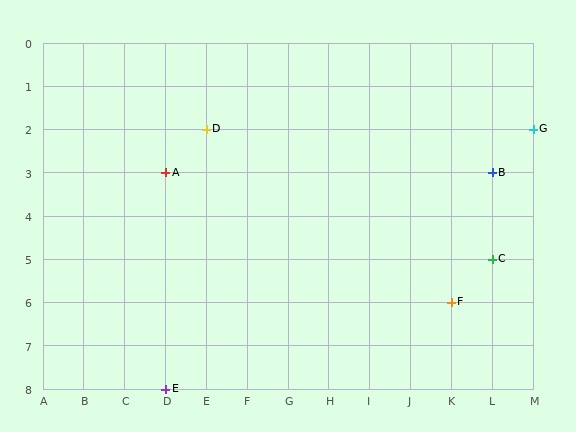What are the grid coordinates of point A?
Point A is at grid coordinates (D, 3).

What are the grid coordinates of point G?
Point G is at grid coordinates (M, 2).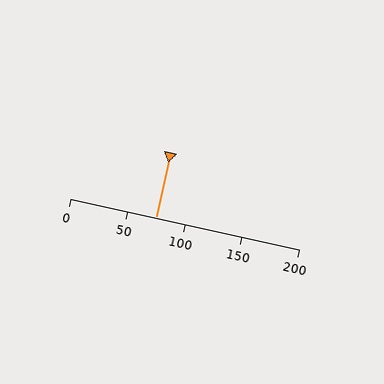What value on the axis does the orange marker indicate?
The marker indicates approximately 75.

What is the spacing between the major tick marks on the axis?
The major ticks are spaced 50 apart.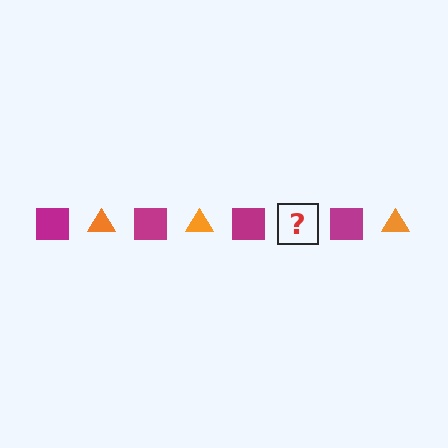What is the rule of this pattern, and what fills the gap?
The rule is that the pattern alternates between magenta square and orange triangle. The gap should be filled with an orange triangle.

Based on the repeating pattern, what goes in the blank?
The blank should be an orange triangle.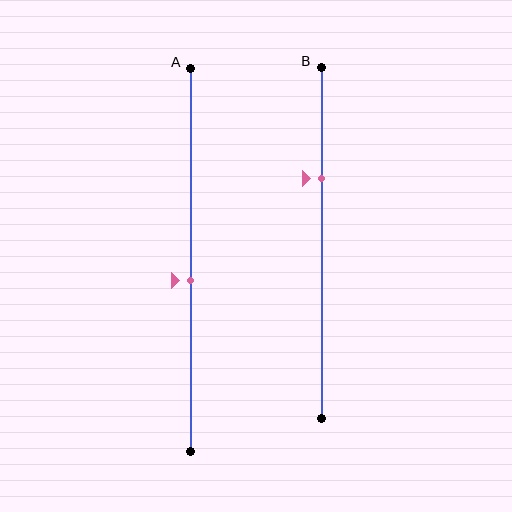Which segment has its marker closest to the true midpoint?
Segment A has its marker closest to the true midpoint.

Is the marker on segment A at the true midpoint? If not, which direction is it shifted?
No, the marker on segment A is shifted downward by about 5% of the segment length.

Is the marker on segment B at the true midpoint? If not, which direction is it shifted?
No, the marker on segment B is shifted upward by about 18% of the segment length.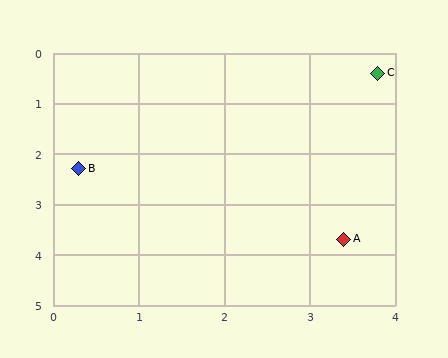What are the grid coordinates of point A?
Point A is at approximately (3.4, 3.7).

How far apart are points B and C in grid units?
Points B and C are about 4.0 grid units apart.